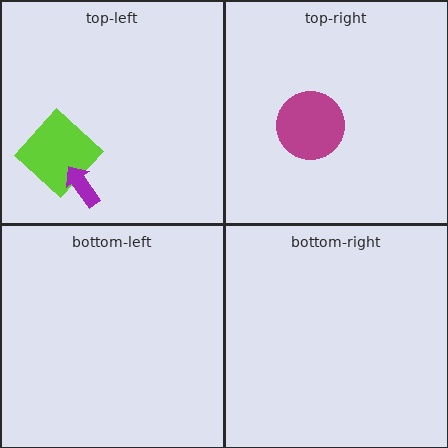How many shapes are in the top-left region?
2.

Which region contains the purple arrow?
The top-left region.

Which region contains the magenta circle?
The top-right region.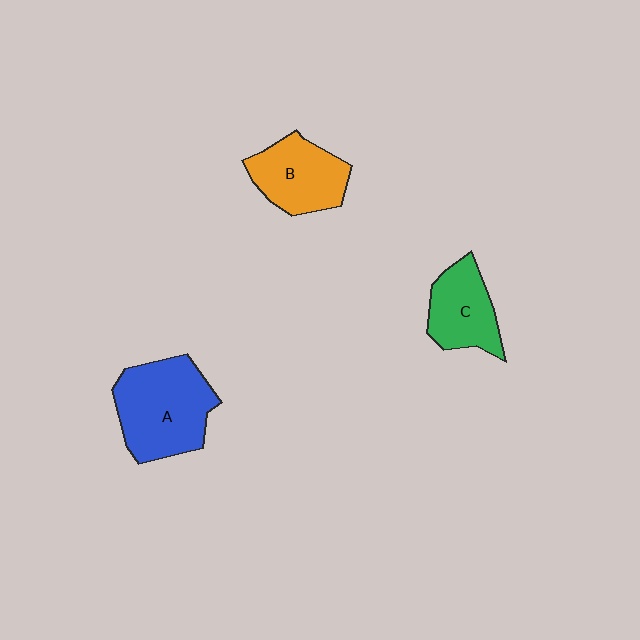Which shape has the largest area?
Shape A (blue).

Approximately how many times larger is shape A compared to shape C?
Approximately 1.6 times.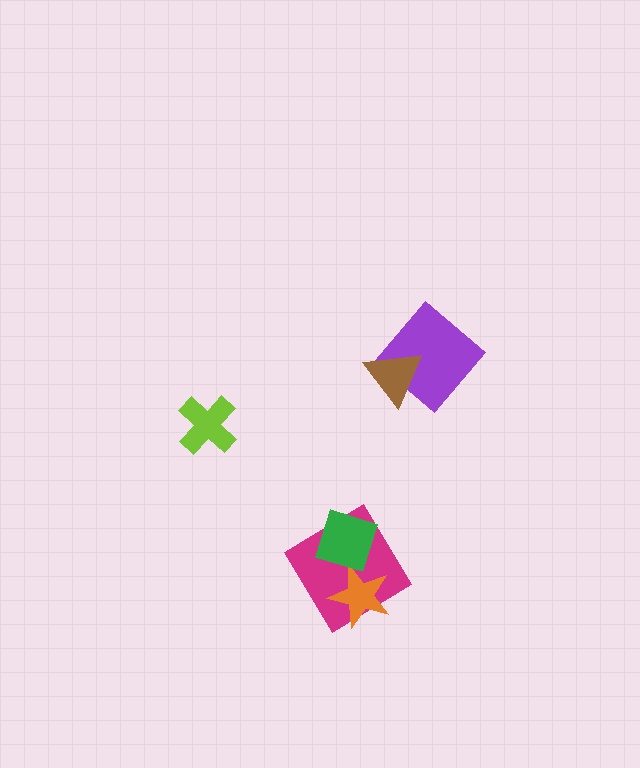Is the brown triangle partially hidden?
No, no other shape covers it.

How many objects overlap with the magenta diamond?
2 objects overlap with the magenta diamond.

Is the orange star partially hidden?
Yes, it is partially covered by another shape.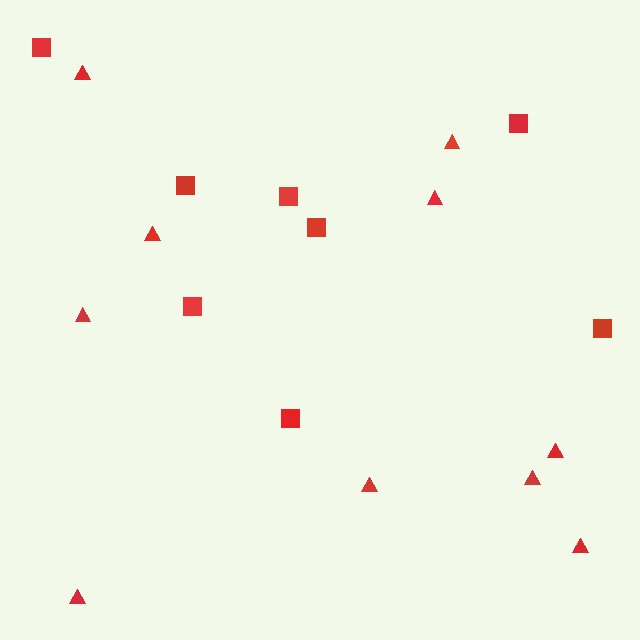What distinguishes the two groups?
There are 2 groups: one group of squares (8) and one group of triangles (10).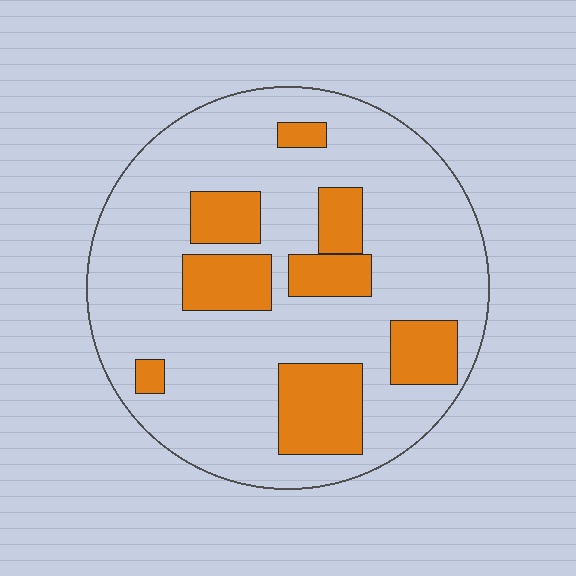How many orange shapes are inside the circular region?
8.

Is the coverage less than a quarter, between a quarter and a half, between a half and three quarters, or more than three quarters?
Less than a quarter.